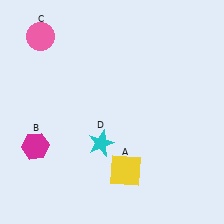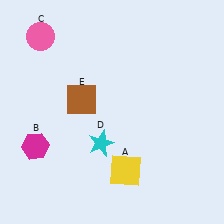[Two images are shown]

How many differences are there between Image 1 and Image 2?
There is 1 difference between the two images.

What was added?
A brown square (E) was added in Image 2.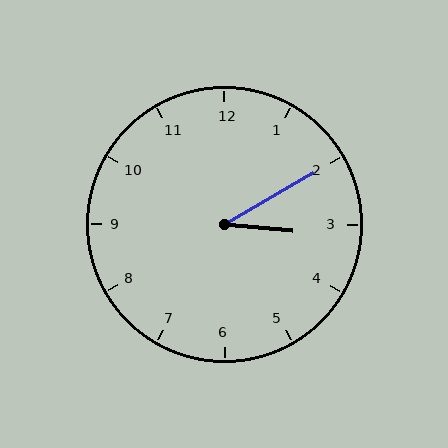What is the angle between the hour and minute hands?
Approximately 35 degrees.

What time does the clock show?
3:10.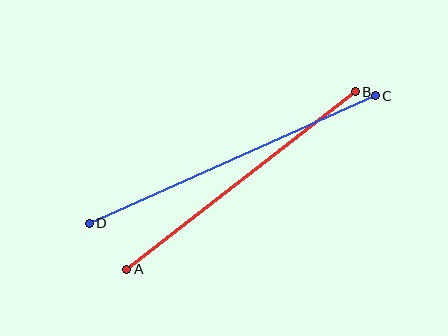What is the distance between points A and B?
The distance is approximately 289 pixels.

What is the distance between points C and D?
The distance is approximately 313 pixels.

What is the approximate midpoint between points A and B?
The midpoint is at approximately (241, 180) pixels.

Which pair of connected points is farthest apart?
Points C and D are farthest apart.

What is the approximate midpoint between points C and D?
The midpoint is at approximately (232, 160) pixels.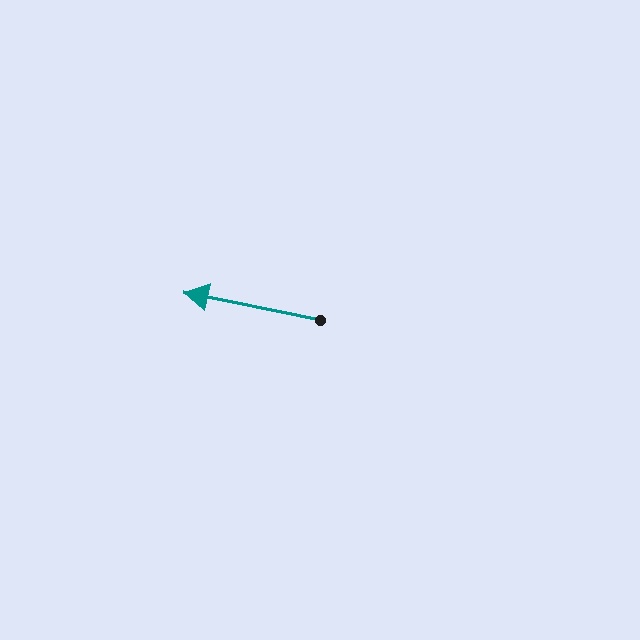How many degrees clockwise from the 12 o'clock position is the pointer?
Approximately 282 degrees.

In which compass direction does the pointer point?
West.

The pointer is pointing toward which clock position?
Roughly 9 o'clock.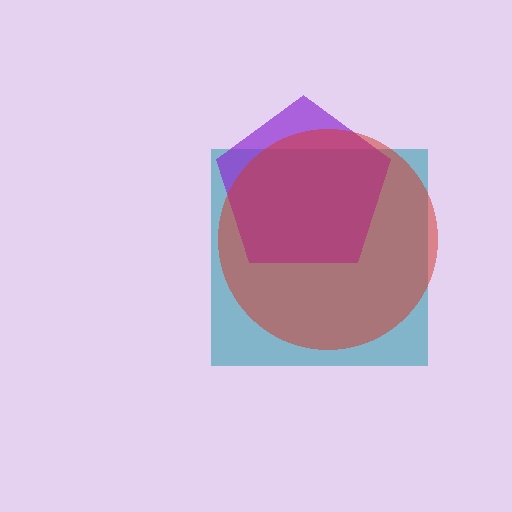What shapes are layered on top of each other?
The layered shapes are: a teal square, a purple pentagon, a red circle.